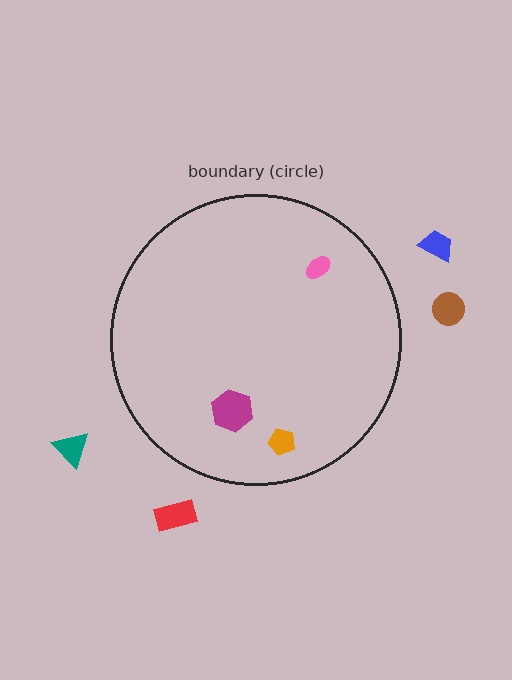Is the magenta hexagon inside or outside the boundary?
Inside.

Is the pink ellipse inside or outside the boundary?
Inside.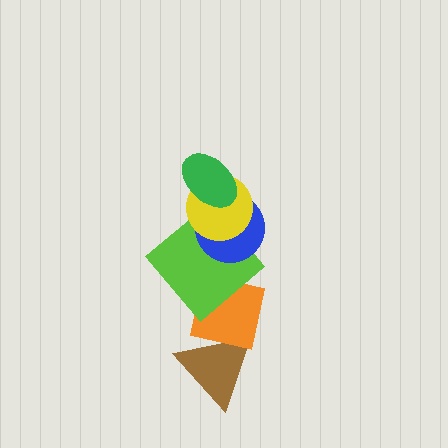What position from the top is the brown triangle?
The brown triangle is 6th from the top.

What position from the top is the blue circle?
The blue circle is 3rd from the top.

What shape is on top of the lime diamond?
The blue circle is on top of the lime diamond.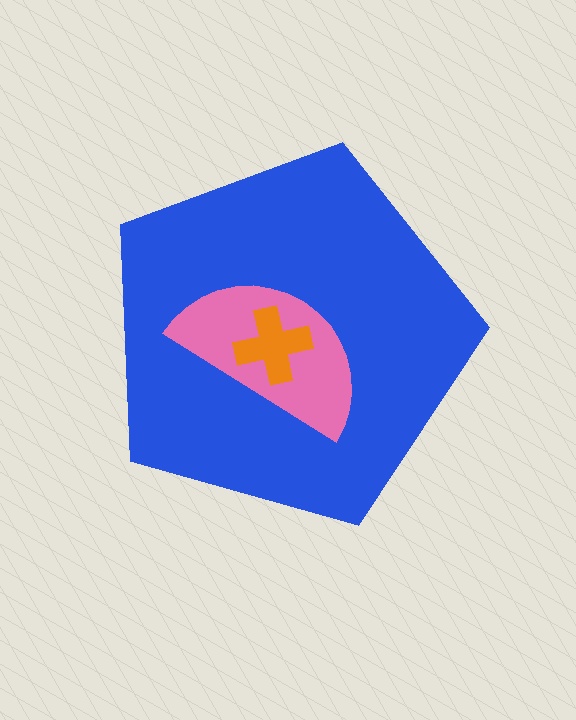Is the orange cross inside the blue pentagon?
Yes.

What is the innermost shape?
The orange cross.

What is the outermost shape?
The blue pentagon.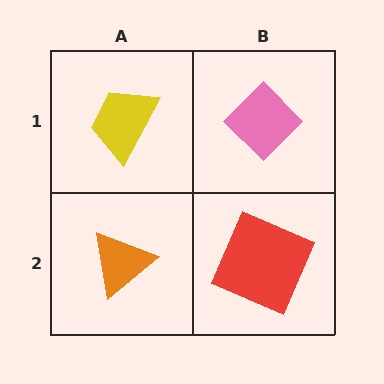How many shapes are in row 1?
2 shapes.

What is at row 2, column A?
An orange triangle.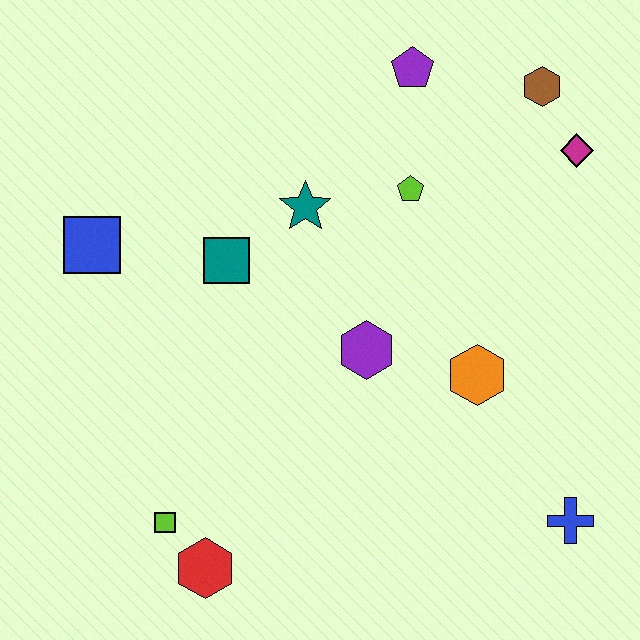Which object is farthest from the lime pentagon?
The red hexagon is farthest from the lime pentagon.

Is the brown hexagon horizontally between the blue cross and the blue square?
Yes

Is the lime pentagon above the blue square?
Yes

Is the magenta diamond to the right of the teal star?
Yes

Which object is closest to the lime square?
The red hexagon is closest to the lime square.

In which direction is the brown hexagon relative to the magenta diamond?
The brown hexagon is above the magenta diamond.